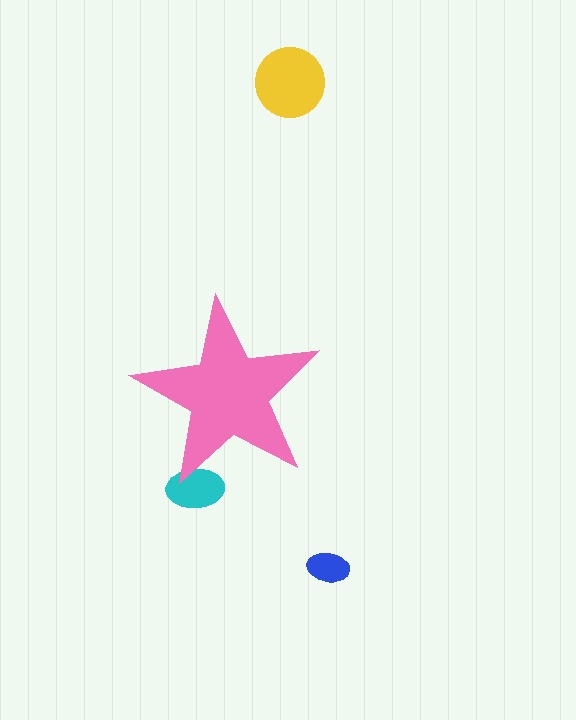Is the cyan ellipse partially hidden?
Yes, the cyan ellipse is partially hidden behind the pink star.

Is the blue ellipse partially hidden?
No, the blue ellipse is fully visible.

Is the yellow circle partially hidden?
No, the yellow circle is fully visible.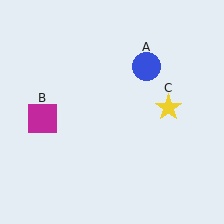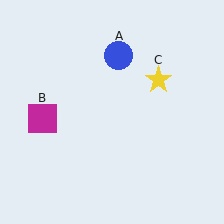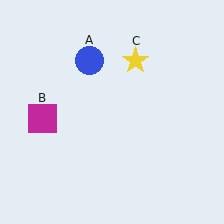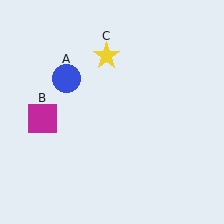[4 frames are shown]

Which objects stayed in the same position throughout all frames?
Magenta square (object B) remained stationary.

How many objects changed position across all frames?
2 objects changed position: blue circle (object A), yellow star (object C).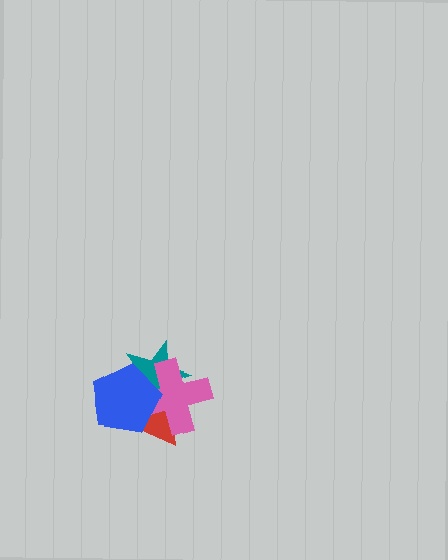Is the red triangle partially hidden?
Yes, it is partially covered by another shape.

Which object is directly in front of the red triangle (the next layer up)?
The teal star is directly in front of the red triangle.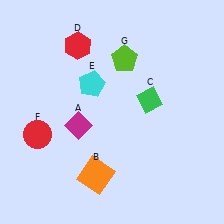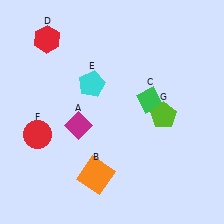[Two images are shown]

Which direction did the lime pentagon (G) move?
The lime pentagon (G) moved down.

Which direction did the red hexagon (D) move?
The red hexagon (D) moved left.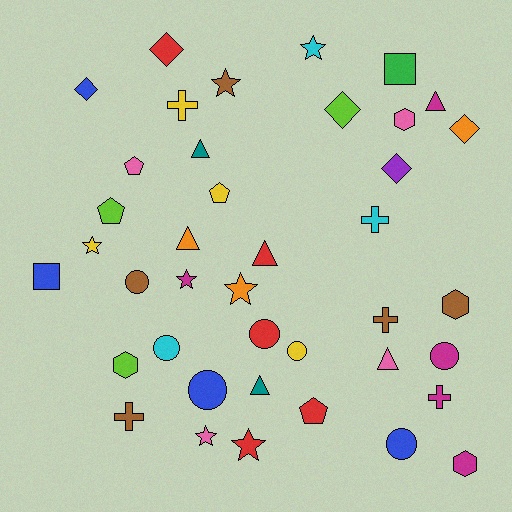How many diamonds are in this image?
There are 5 diamonds.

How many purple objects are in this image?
There is 1 purple object.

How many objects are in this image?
There are 40 objects.